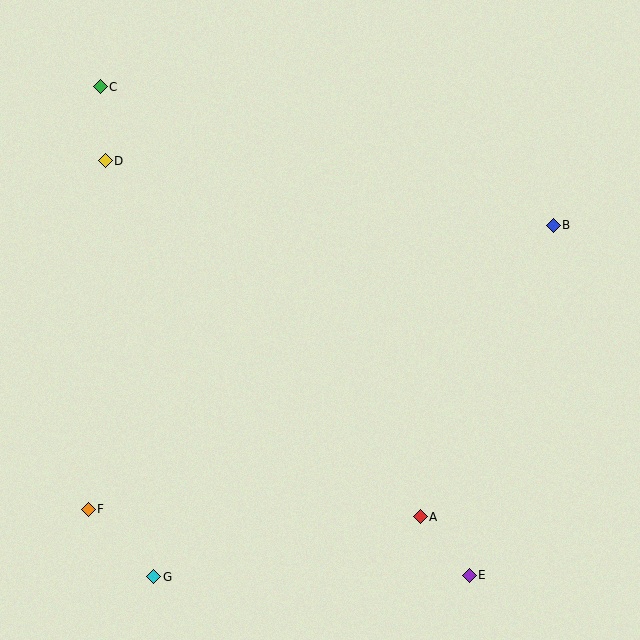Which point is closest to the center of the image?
Point A at (420, 517) is closest to the center.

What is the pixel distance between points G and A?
The distance between G and A is 273 pixels.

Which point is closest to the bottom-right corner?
Point E is closest to the bottom-right corner.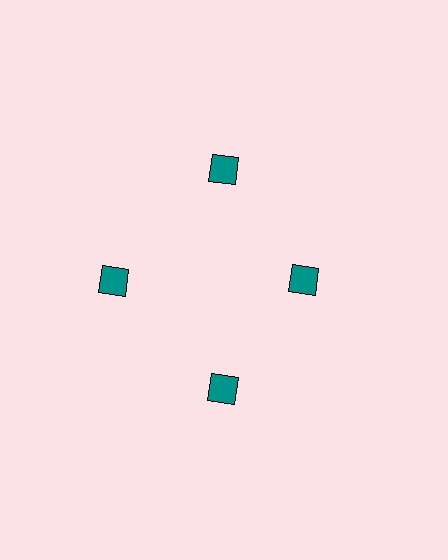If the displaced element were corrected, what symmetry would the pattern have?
It would have 4-fold rotational symmetry — the pattern would map onto itself every 90 degrees.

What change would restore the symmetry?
The symmetry would be restored by moving it outward, back onto the ring so that all 4 squares sit at equal angles and equal distance from the center.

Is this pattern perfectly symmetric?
No. The 4 teal squares are arranged in a ring, but one element near the 3 o'clock position is pulled inward toward the center, breaking the 4-fold rotational symmetry.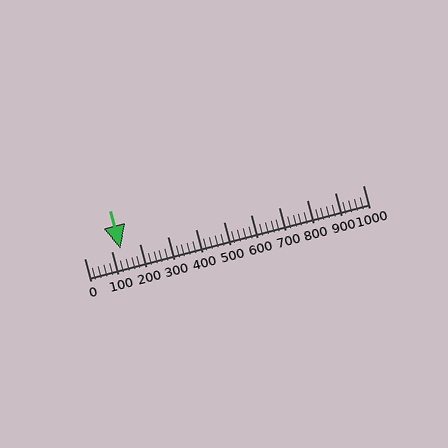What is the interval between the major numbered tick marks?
The major tick marks are spaced 100 units apart.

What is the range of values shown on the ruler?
The ruler shows values from 0 to 1000.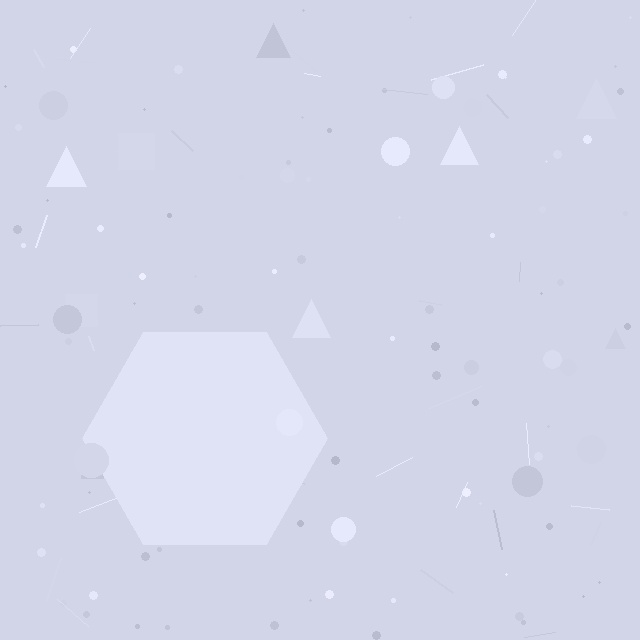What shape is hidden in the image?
A hexagon is hidden in the image.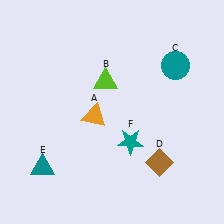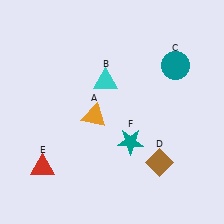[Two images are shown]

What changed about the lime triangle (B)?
In Image 1, B is lime. In Image 2, it changed to cyan.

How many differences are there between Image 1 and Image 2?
There are 2 differences between the two images.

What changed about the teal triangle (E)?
In Image 1, E is teal. In Image 2, it changed to red.